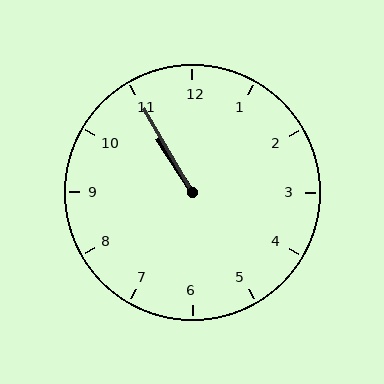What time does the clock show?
10:55.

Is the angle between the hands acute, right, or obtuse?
It is acute.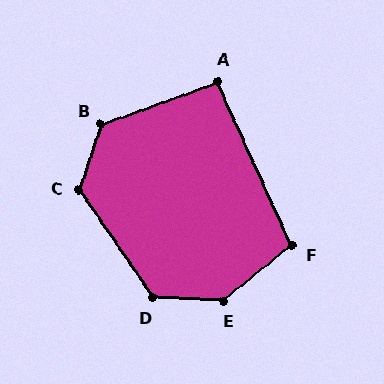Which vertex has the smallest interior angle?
A, at approximately 94 degrees.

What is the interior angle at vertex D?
Approximately 126 degrees (obtuse).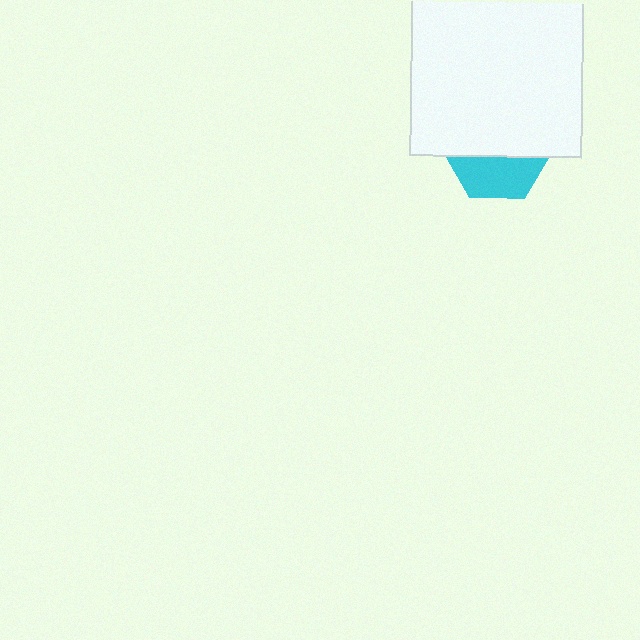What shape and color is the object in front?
The object in front is a white square.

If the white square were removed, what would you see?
You would see the complete cyan hexagon.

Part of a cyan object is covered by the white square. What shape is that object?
It is a hexagon.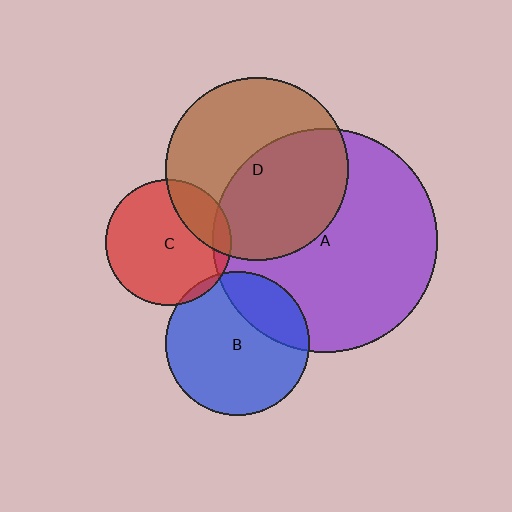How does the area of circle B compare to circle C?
Approximately 1.3 times.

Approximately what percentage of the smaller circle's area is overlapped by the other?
Approximately 25%.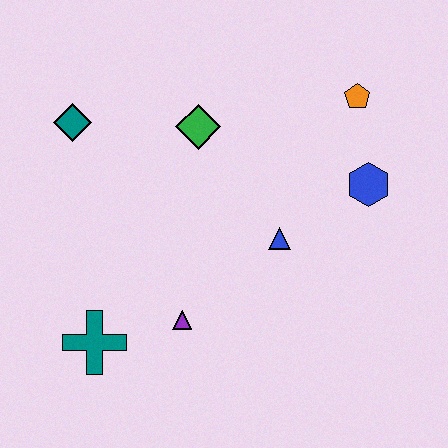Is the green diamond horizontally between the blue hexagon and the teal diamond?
Yes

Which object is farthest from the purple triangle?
The orange pentagon is farthest from the purple triangle.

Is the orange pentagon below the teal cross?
No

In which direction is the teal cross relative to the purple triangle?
The teal cross is to the left of the purple triangle.